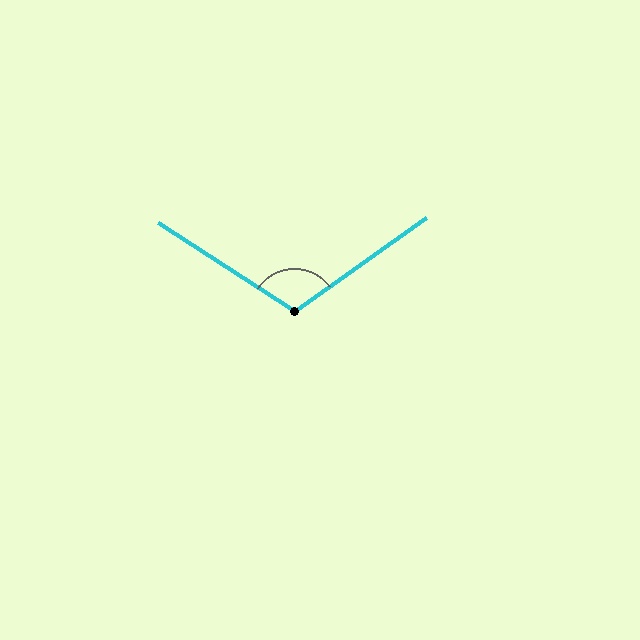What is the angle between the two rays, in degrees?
Approximately 111 degrees.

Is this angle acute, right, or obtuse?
It is obtuse.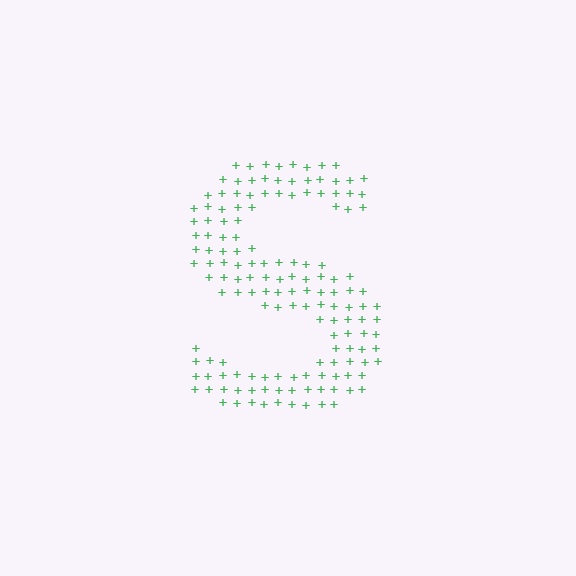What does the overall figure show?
The overall figure shows the letter S.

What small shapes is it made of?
It is made of small plus signs.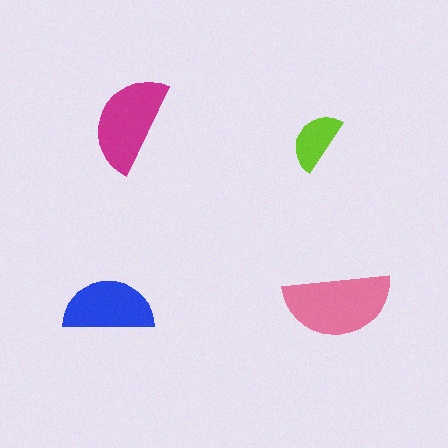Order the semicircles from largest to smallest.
the pink one, the magenta one, the blue one, the lime one.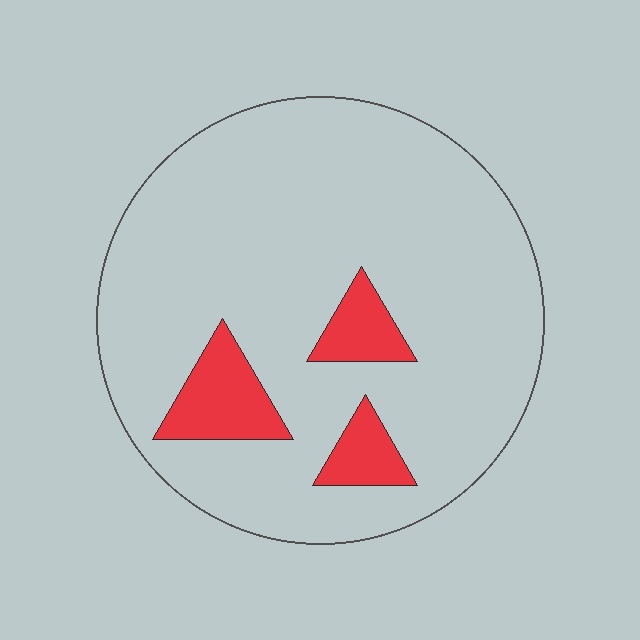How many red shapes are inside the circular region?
3.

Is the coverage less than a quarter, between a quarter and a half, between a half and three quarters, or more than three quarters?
Less than a quarter.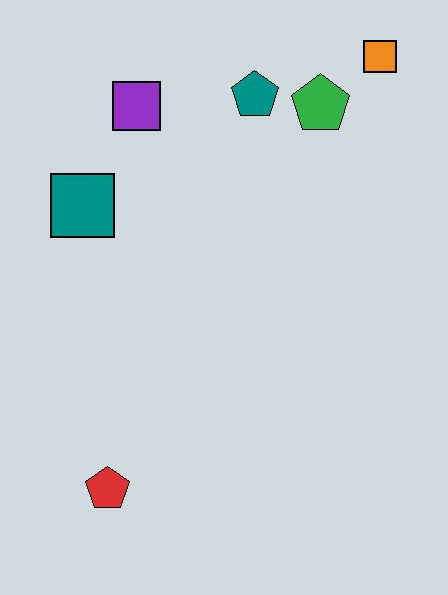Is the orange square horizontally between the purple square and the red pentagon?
No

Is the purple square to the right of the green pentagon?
No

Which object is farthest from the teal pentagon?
The red pentagon is farthest from the teal pentagon.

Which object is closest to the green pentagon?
The teal pentagon is closest to the green pentagon.